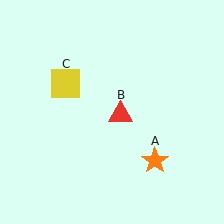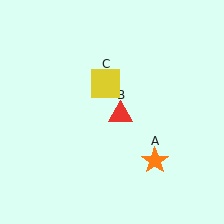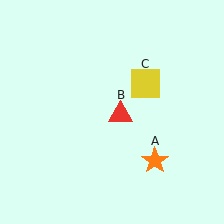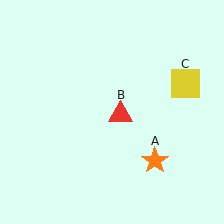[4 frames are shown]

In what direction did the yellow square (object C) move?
The yellow square (object C) moved right.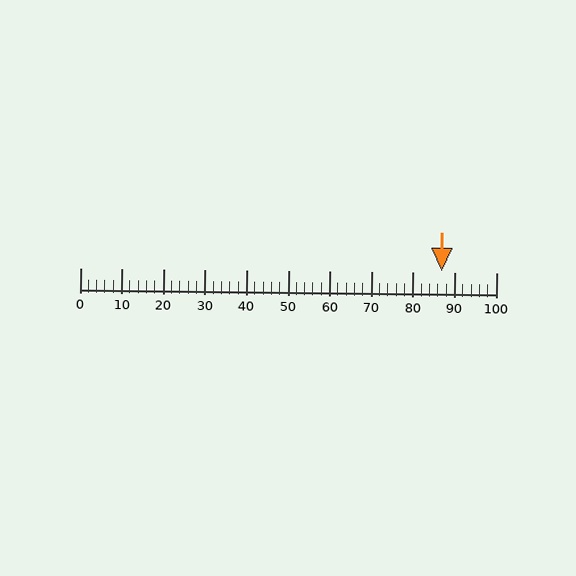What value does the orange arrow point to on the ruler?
The orange arrow points to approximately 87.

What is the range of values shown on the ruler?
The ruler shows values from 0 to 100.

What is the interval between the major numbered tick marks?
The major tick marks are spaced 10 units apart.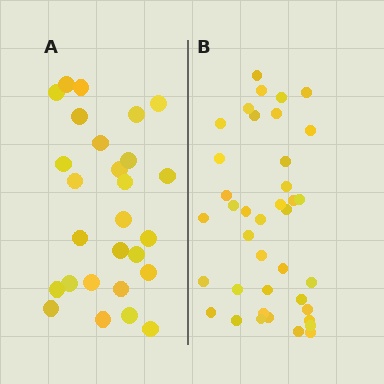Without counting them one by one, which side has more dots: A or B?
Region B (the right region) has more dots.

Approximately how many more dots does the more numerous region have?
Region B has roughly 12 or so more dots than region A.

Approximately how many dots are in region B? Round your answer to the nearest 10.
About 40 dots. (The exact count is 39, which rounds to 40.)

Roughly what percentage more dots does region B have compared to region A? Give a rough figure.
About 45% more.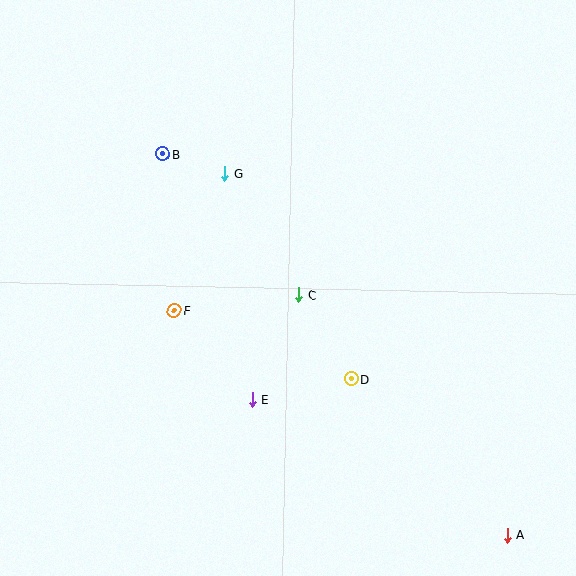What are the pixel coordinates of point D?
Point D is at (351, 379).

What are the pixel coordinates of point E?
Point E is at (252, 400).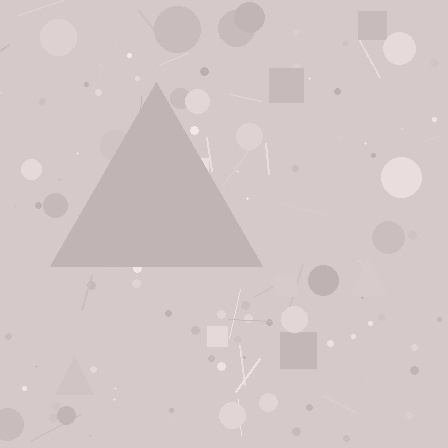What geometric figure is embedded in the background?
A triangle is embedded in the background.